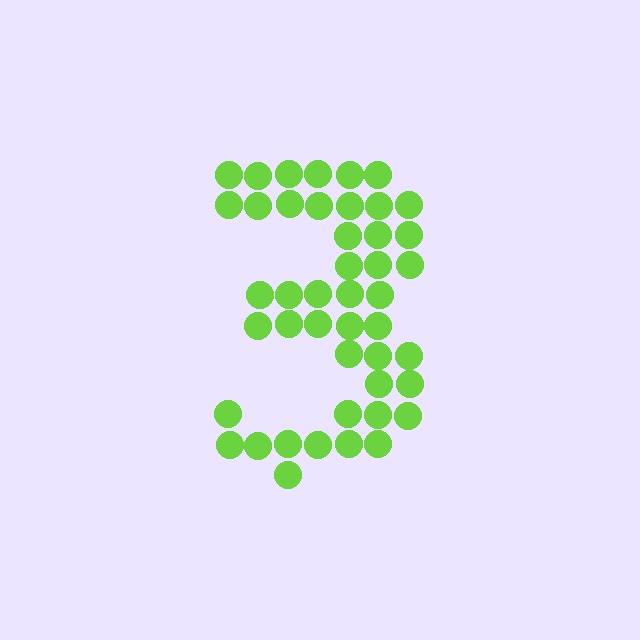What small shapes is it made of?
It is made of small circles.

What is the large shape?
The large shape is the digit 3.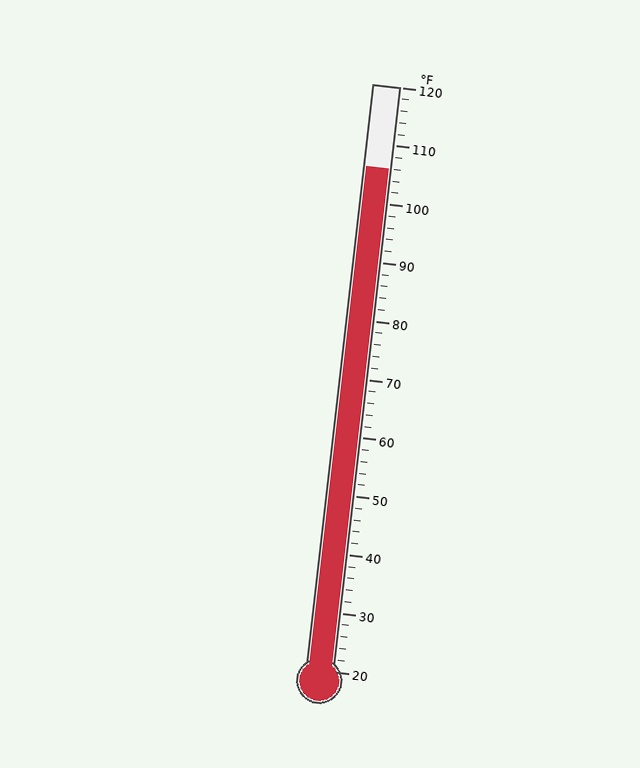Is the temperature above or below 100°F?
The temperature is above 100°F.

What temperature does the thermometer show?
The thermometer shows approximately 106°F.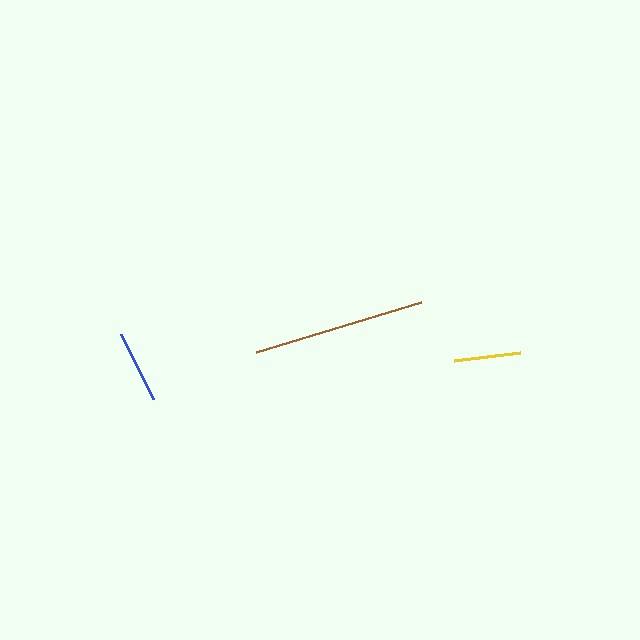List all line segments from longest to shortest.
From longest to shortest: brown, blue, yellow.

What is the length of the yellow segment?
The yellow segment is approximately 67 pixels long.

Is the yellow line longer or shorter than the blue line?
The blue line is longer than the yellow line.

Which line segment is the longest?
The brown line is the longest at approximately 172 pixels.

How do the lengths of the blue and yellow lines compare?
The blue and yellow lines are approximately the same length.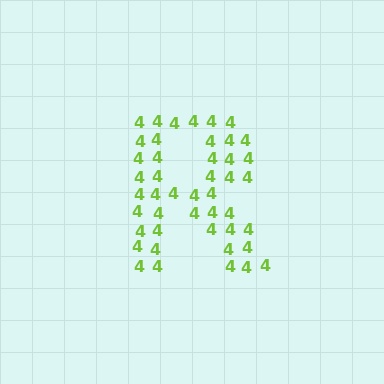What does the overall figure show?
The overall figure shows the letter R.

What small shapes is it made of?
It is made of small digit 4's.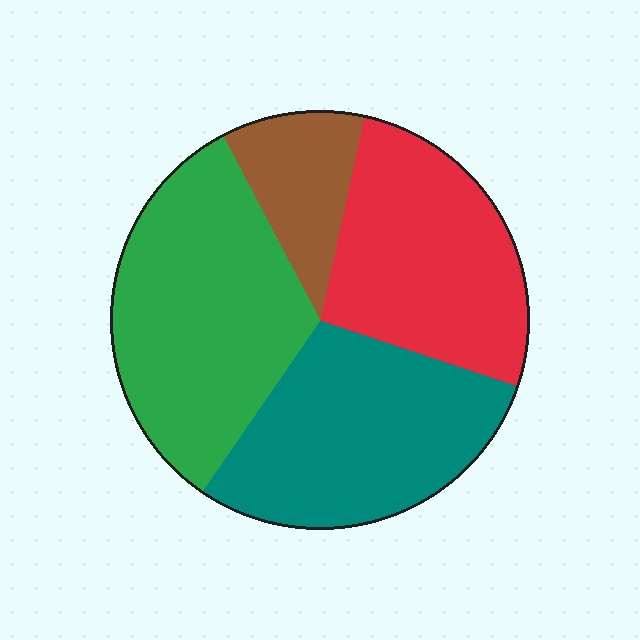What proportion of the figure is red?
Red covers roughly 25% of the figure.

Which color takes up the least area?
Brown, at roughly 10%.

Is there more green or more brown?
Green.